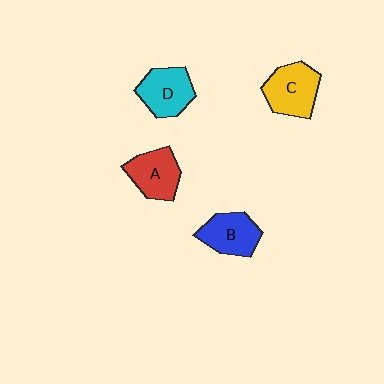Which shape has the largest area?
Shape C (yellow).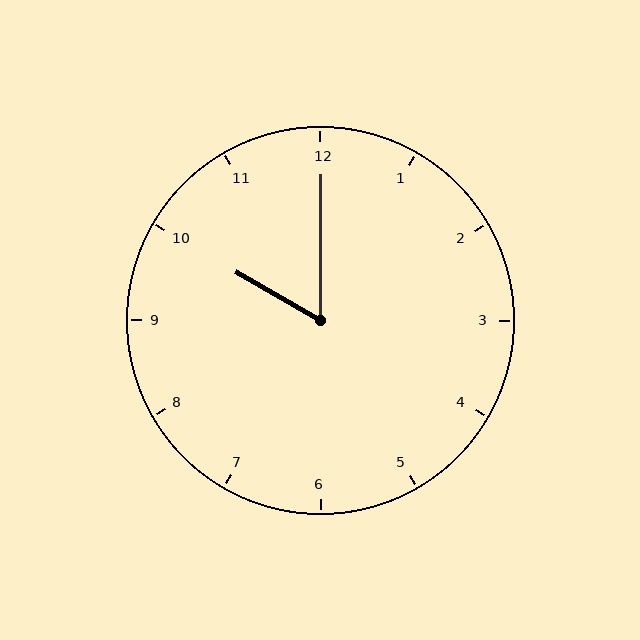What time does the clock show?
10:00.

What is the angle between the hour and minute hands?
Approximately 60 degrees.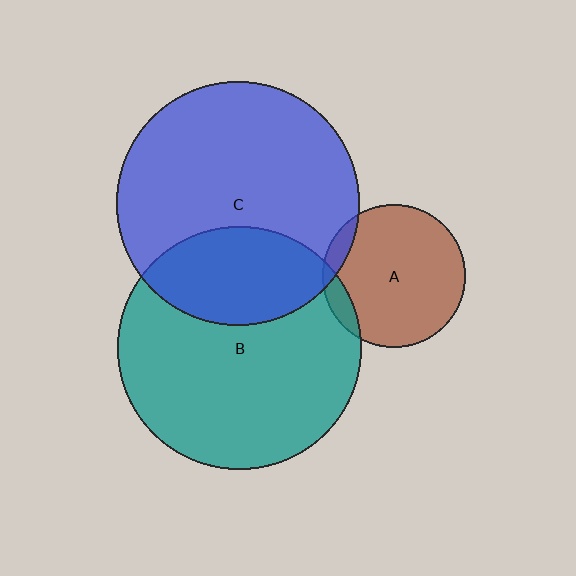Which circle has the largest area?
Circle B (teal).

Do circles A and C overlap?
Yes.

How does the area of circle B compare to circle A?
Approximately 2.9 times.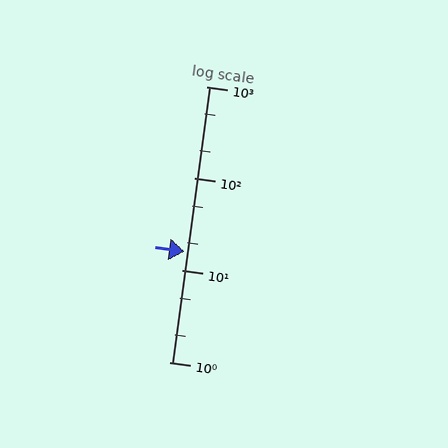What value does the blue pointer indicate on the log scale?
The pointer indicates approximately 16.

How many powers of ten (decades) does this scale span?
The scale spans 3 decades, from 1 to 1000.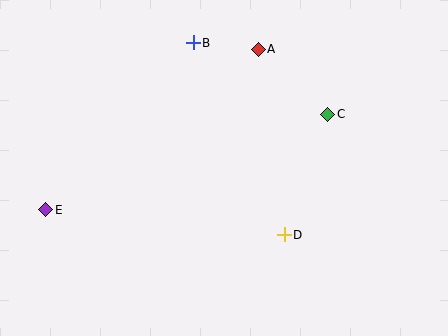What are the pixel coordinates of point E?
Point E is at (46, 210).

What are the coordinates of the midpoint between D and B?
The midpoint between D and B is at (239, 139).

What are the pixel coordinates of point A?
Point A is at (258, 49).